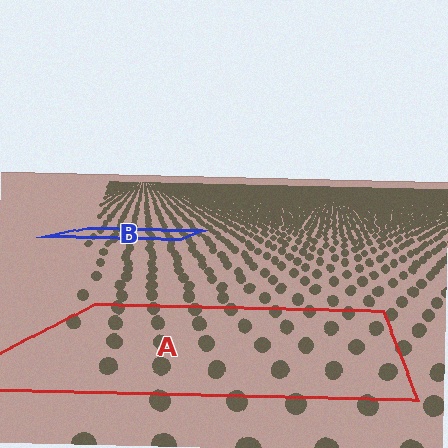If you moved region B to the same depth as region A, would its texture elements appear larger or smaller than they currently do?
They would appear larger. At a closer depth, the same texture elements are projected at a bigger on-screen size.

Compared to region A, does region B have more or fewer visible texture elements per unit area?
Region B has more texture elements per unit area — they are packed more densely because it is farther away.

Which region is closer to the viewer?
Region A is closer. The texture elements there are larger and more spread out.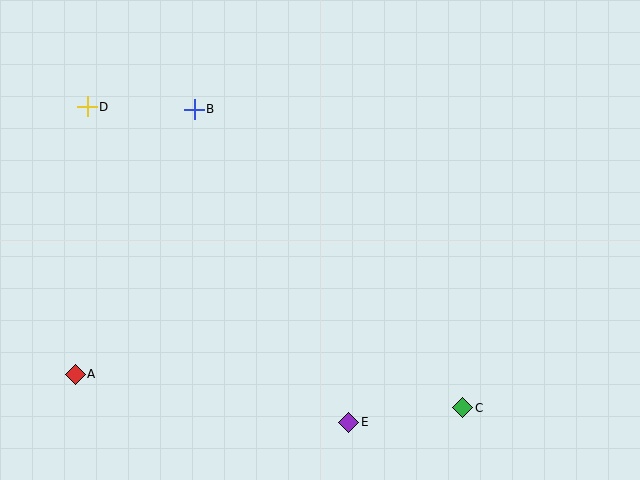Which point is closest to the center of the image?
Point B at (194, 109) is closest to the center.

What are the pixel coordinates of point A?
Point A is at (75, 374).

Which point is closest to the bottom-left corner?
Point A is closest to the bottom-left corner.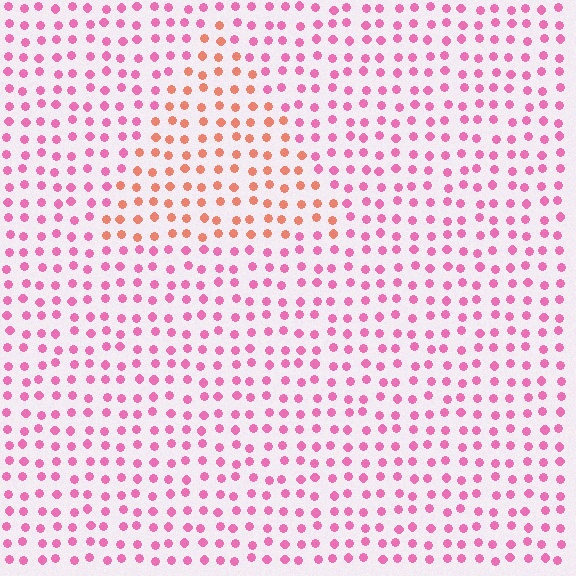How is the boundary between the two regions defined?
The boundary is defined purely by a slight shift in hue (about 43 degrees). Spacing, size, and orientation are identical on both sides.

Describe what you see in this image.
The image is filled with small pink elements in a uniform arrangement. A triangle-shaped region is visible where the elements are tinted to a slightly different hue, forming a subtle color boundary.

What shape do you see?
I see a triangle.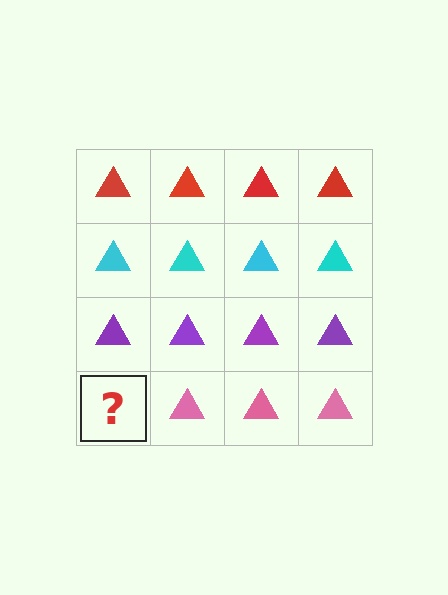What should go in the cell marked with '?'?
The missing cell should contain a pink triangle.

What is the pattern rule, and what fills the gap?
The rule is that each row has a consistent color. The gap should be filled with a pink triangle.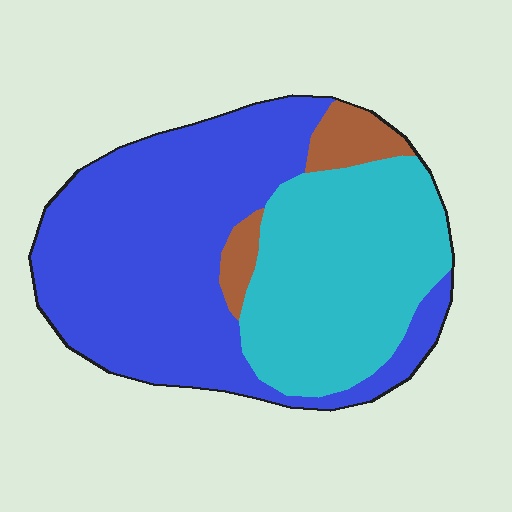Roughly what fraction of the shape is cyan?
Cyan covers roughly 35% of the shape.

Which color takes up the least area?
Brown, at roughly 10%.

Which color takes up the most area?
Blue, at roughly 55%.